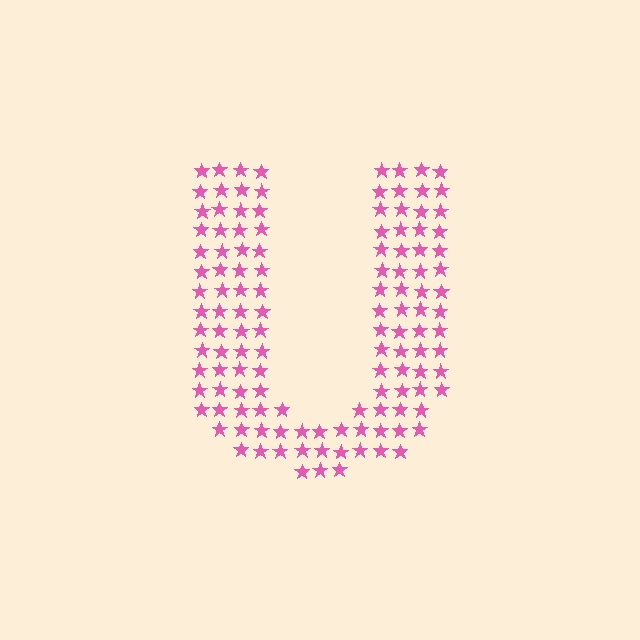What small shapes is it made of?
It is made of small stars.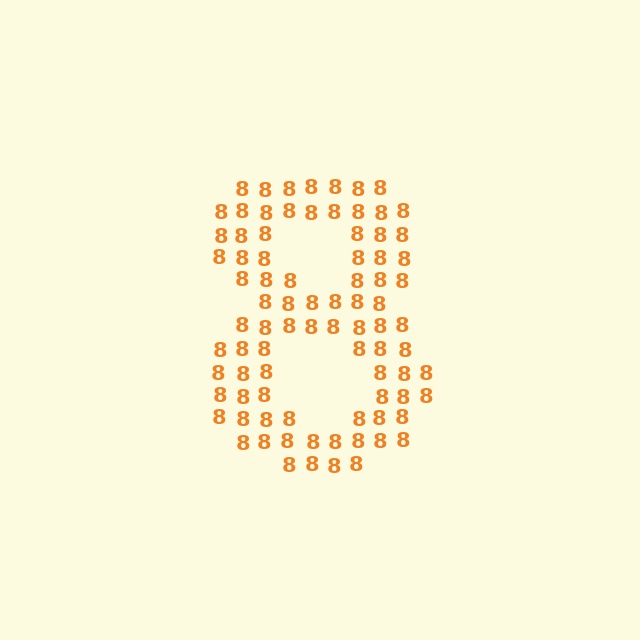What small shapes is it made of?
It is made of small digit 8's.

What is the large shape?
The large shape is the digit 8.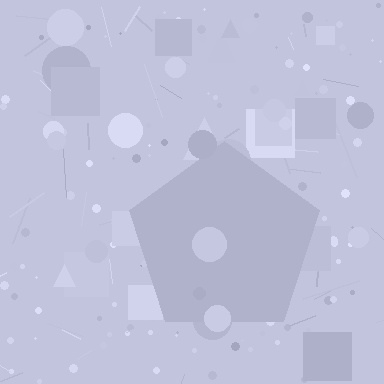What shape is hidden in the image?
A pentagon is hidden in the image.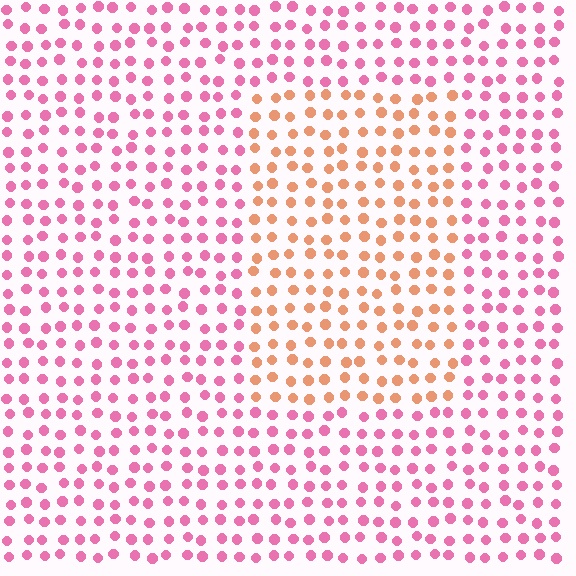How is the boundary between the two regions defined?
The boundary is defined purely by a slight shift in hue (about 49 degrees). Spacing, size, and orientation are identical on both sides.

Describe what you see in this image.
The image is filled with small pink elements in a uniform arrangement. A rectangle-shaped region is visible where the elements are tinted to a slightly different hue, forming a subtle color boundary.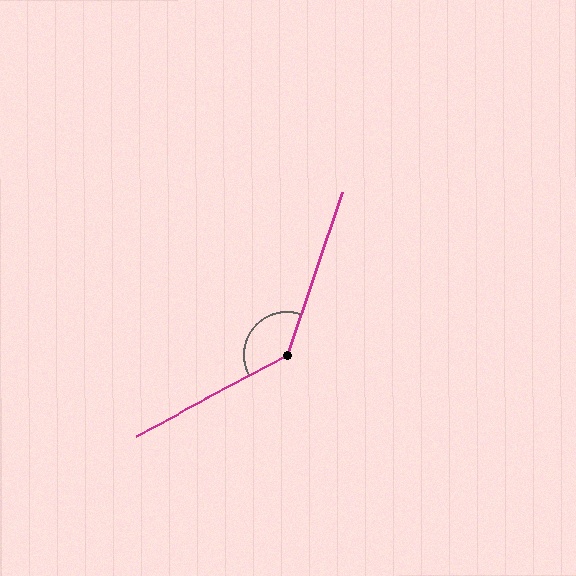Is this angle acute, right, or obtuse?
It is obtuse.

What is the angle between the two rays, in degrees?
Approximately 136 degrees.